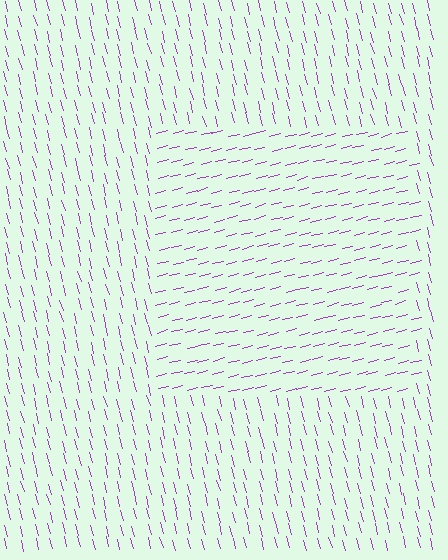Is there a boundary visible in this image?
Yes, there is a texture boundary formed by a change in line orientation.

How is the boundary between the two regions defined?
The boundary is defined purely by a change in line orientation (approximately 90 degrees difference). All lines are the same color and thickness.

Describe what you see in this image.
The image is filled with small purple line segments. A rectangle region in the image has lines oriented differently from the surrounding lines, creating a visible texture boundary.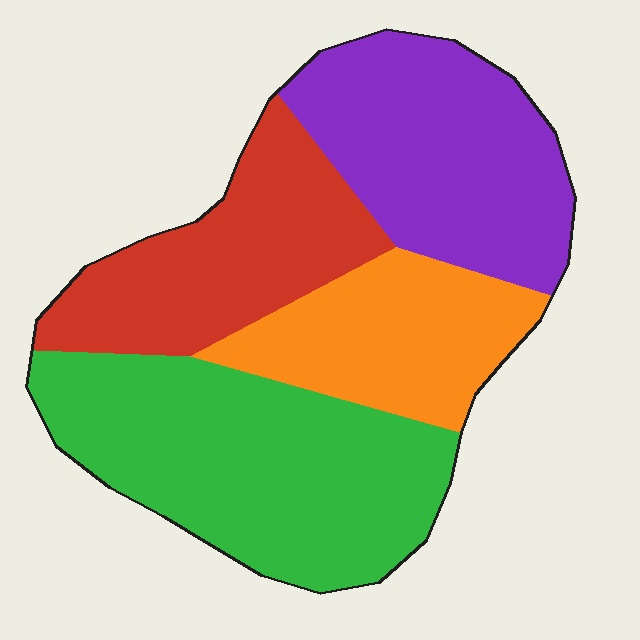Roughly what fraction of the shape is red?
Red covers 22% of the shape.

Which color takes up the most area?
Green, at roughly 35%.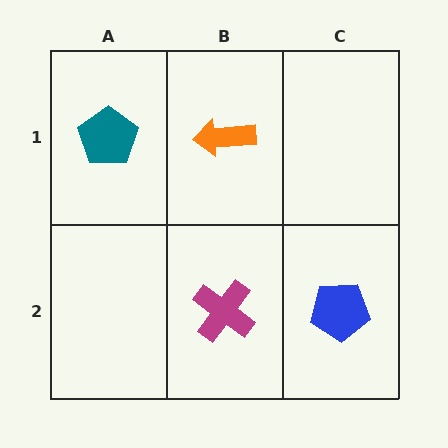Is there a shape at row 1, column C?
No, that cell is empty.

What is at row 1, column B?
An orange arrow.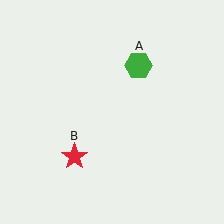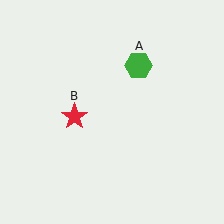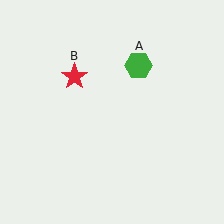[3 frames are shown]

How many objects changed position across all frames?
1 object changed position: red star (object B).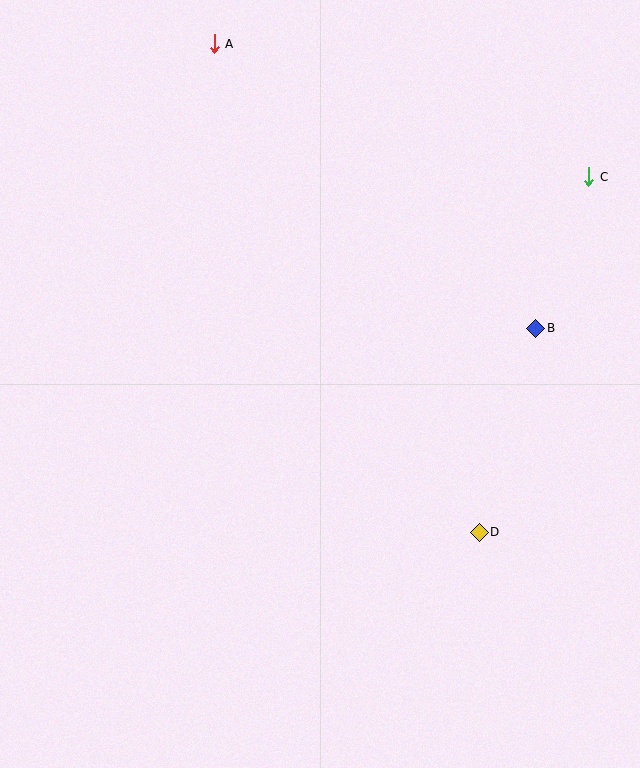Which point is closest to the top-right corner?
Point C is closest to the top-right corner.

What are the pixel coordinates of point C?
Point C is at (589, 177).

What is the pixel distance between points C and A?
The distance between C and A is 397 pixels.